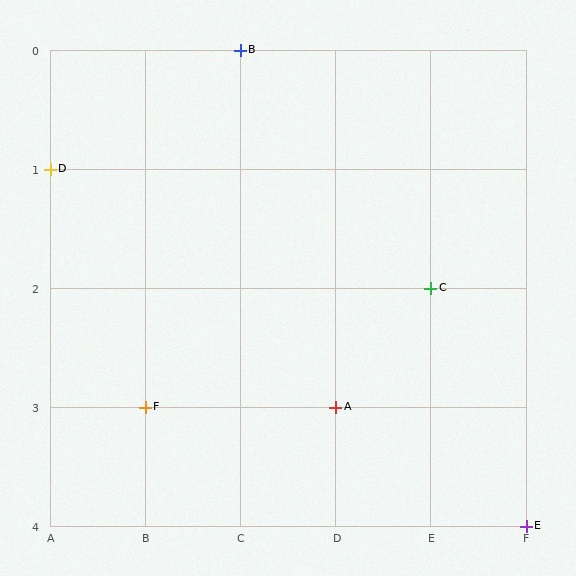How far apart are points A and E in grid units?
Points A and E are 2 columns and 1 row apart (about 2.2 grid units diagonally).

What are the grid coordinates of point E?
Point E is at grid coordinates (F, 4).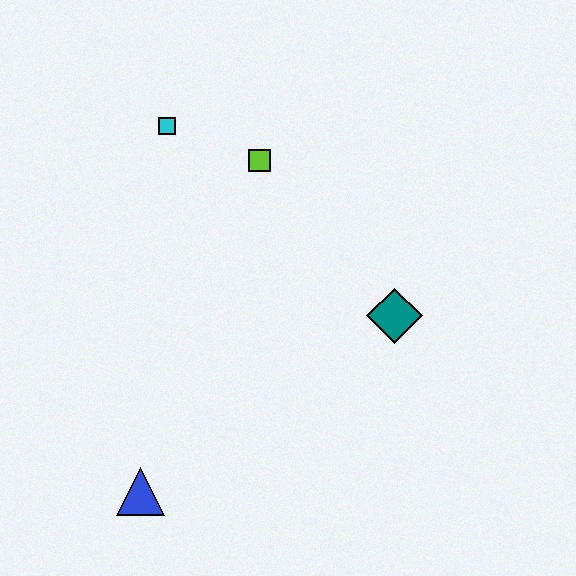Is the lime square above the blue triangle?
Yes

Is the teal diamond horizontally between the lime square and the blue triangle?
No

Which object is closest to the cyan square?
The lime square is closest to the cyan square.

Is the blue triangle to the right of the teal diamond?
No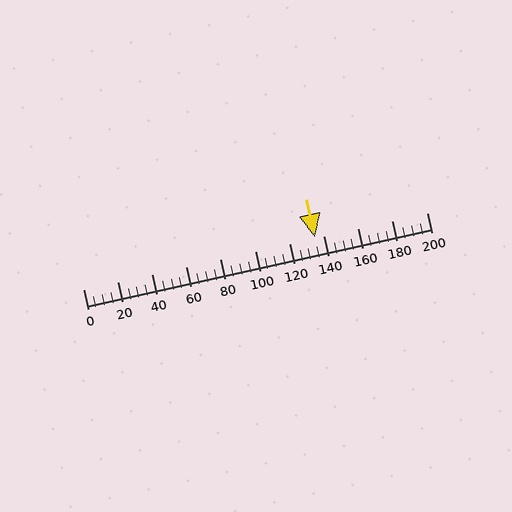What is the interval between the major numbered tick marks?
The major tick marks are spaced 20 units apart.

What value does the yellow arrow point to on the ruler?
The yellow arrow points to approximately 135.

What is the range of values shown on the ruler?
The ruler shows values from 0 to 200.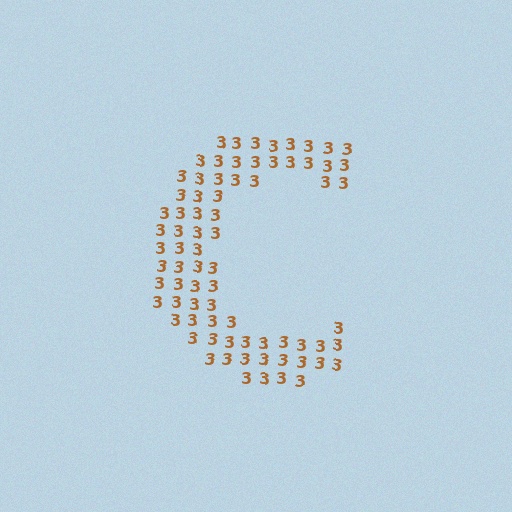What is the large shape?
The large shape is the letter C.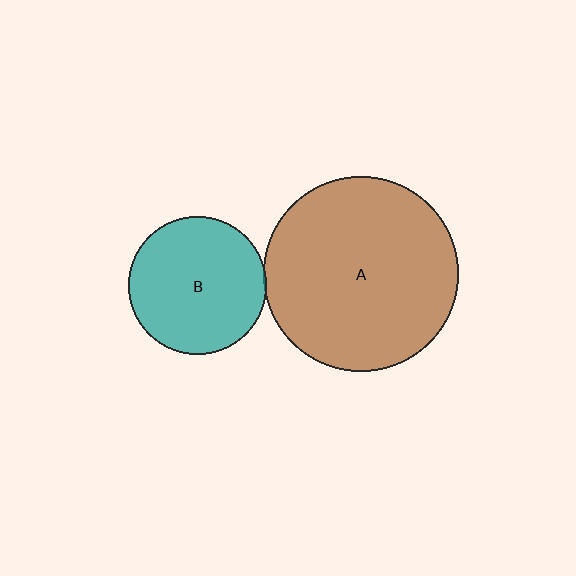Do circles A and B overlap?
Yes.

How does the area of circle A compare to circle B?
Approximately 2.0 times.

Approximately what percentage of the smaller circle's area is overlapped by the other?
Approximately 5%.